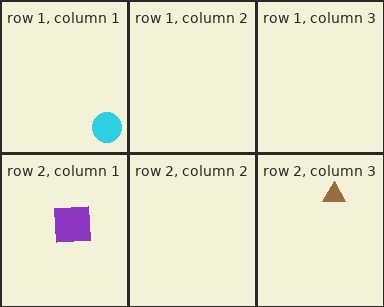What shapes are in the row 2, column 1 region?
The purple square.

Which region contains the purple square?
The row 2, column 1 region.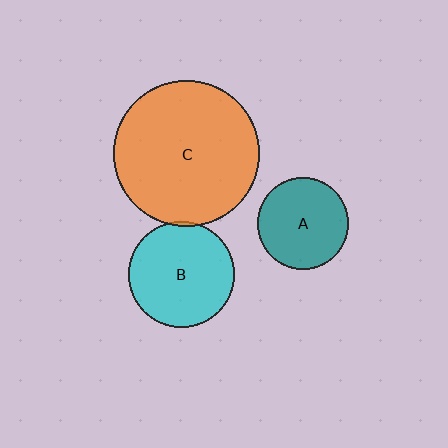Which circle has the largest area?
Circle C (orange).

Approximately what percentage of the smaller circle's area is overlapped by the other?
Approximately 5%.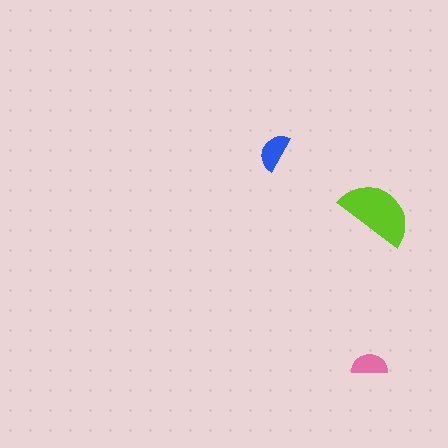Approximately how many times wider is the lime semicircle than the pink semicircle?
About 2 times wider.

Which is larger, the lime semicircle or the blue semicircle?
The lime one.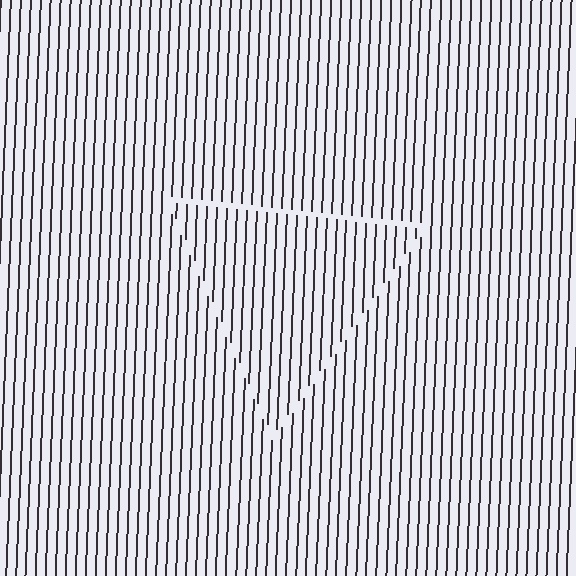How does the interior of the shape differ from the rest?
The interior of the shape contains the same grating, shifted by half a period — the contour is defined by the phase discontinuity where line-ends from the inner and outer gratings abut.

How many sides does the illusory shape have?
3 sides — the line-ends trace a triangle.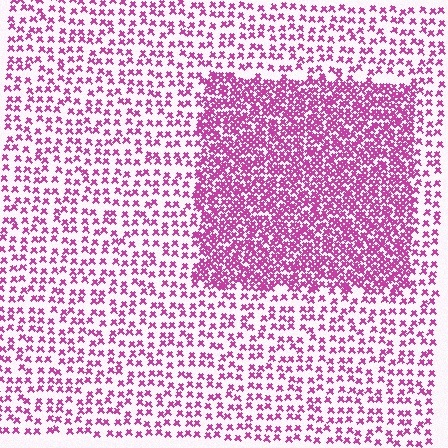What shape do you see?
I see a rectangle.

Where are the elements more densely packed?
The elements are more densely packed inside the rectangle boundary.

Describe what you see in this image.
The image contains small magenta elements arranged at two different densities. A rectangle-shaped region is visible where the elements are more densely packed than the surrounding area.